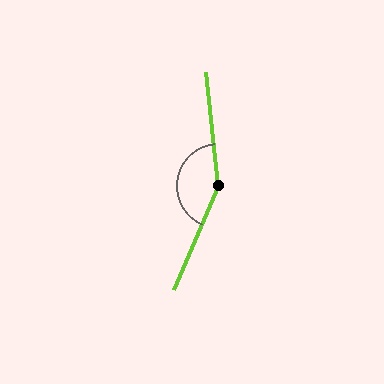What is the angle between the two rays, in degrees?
Approximately 150 degrees.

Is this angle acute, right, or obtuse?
It is obtuse.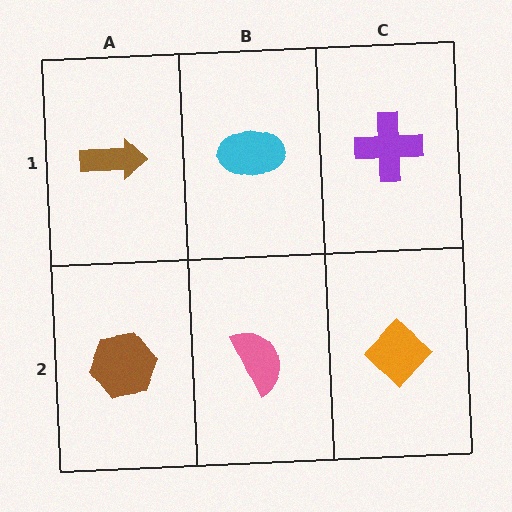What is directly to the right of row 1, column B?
A purple cross.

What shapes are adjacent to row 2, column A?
A brown arrow (row 1, column A), a pink semicircle (row 2, column B).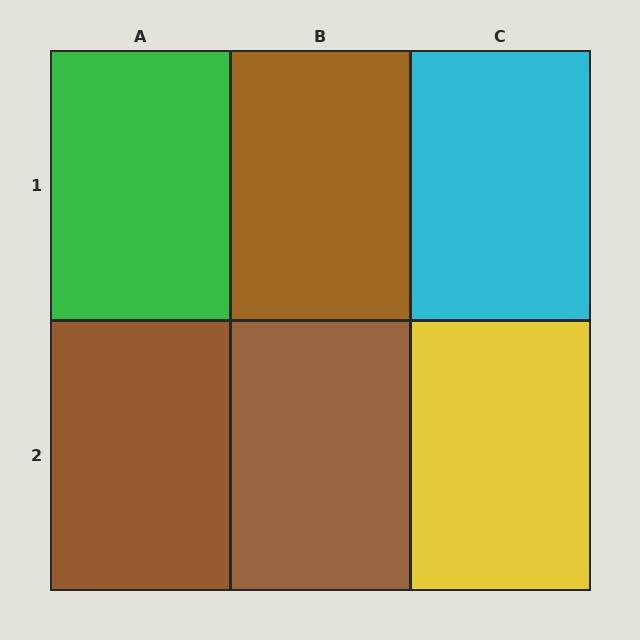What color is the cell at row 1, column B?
Brown.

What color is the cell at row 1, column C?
Cyan.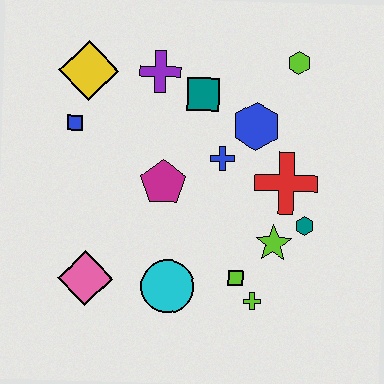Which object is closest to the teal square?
The purple cross is closest to the teal square.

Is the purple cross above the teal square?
Yes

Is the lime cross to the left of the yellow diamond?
No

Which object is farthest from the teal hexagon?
The yellow diamond is farthest from the teal hexagon.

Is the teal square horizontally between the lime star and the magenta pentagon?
Yes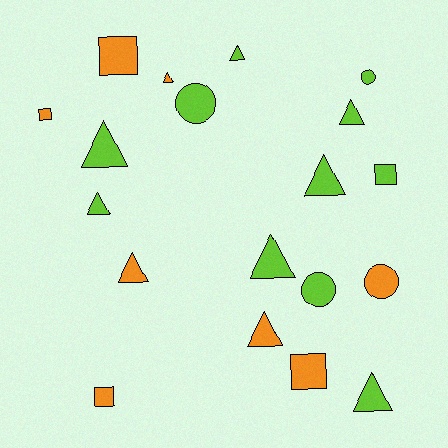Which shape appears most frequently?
Triangle, with 10 objects.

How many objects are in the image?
There are 19 objects.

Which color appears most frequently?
Lime, with 11 objects.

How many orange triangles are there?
There are 3 orange triangles.